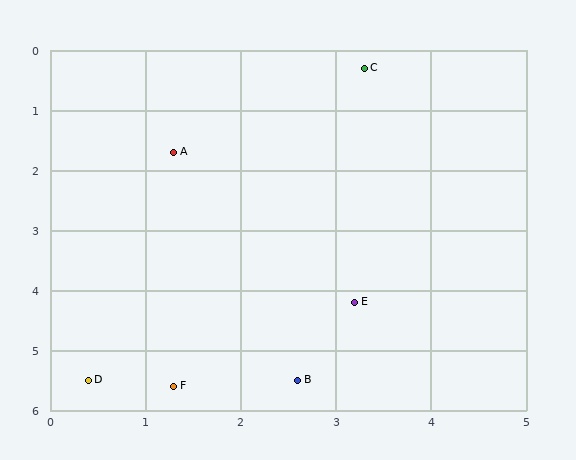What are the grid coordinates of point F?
Point F is at approximately (1.3, 5.6).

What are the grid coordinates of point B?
Point B is at approximately (2.6, 5.5).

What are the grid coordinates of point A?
Point A is at approximately (1.3, 1.7).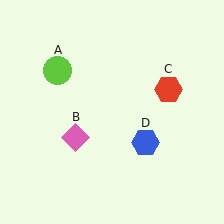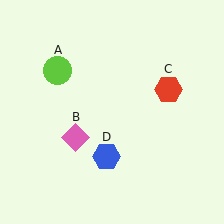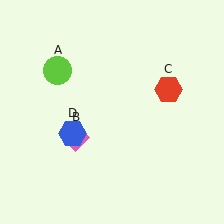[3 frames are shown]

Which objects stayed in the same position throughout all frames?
Lime circle (object A) and pink diamond (object B) and red hexagon (object C) remained stationary.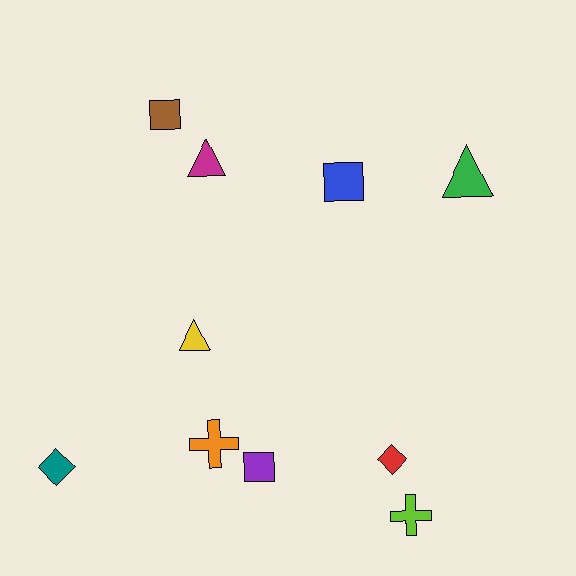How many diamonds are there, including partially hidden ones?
There are 2 diamonds.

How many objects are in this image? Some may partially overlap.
There are 10 objects.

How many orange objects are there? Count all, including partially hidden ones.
There is 1 orange object.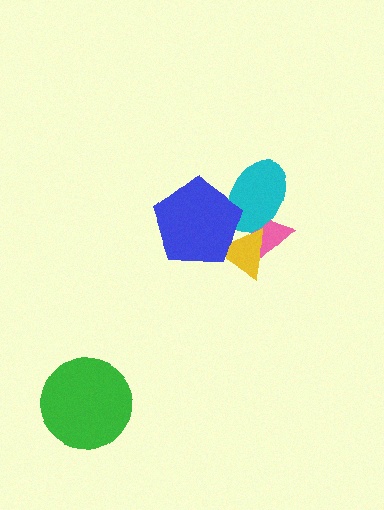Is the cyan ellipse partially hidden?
Yes, it is partially covered by another shape.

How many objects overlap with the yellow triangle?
3 objects overlap with the yellow triangle.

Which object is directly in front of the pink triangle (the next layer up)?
The cyan ellipse is directly in front of the pink triangle.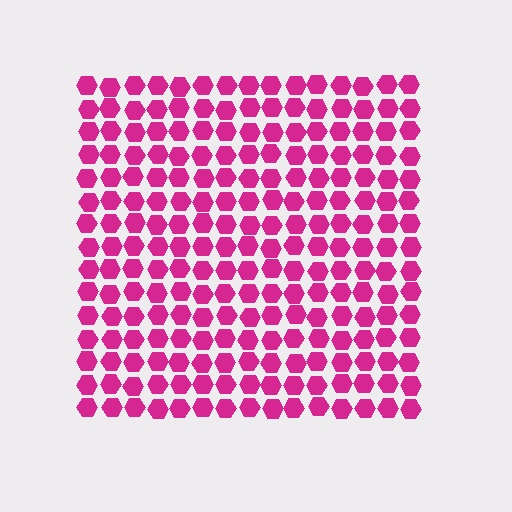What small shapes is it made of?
It is made of small hexagons.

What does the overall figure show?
The overall figure shows a square.